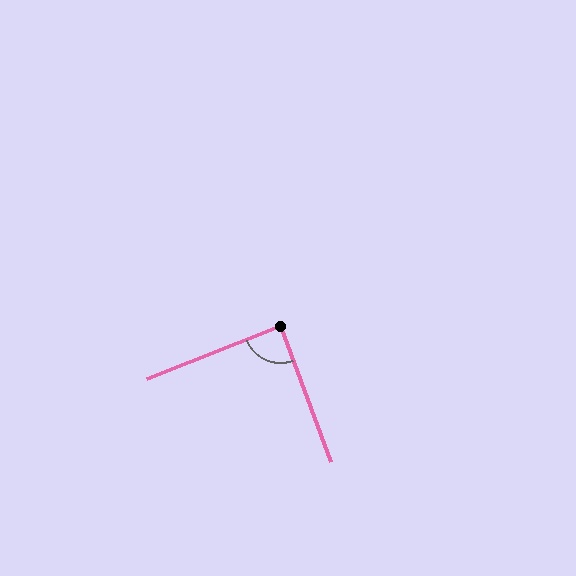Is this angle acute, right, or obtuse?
It is approximately a right angle.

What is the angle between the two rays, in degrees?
Approximately 89 degrees.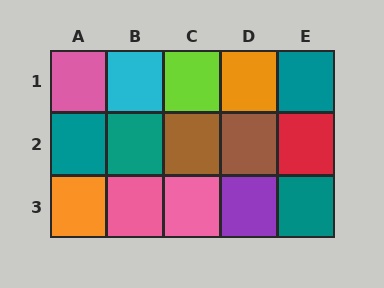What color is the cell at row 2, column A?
Teal.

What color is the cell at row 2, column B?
Teal.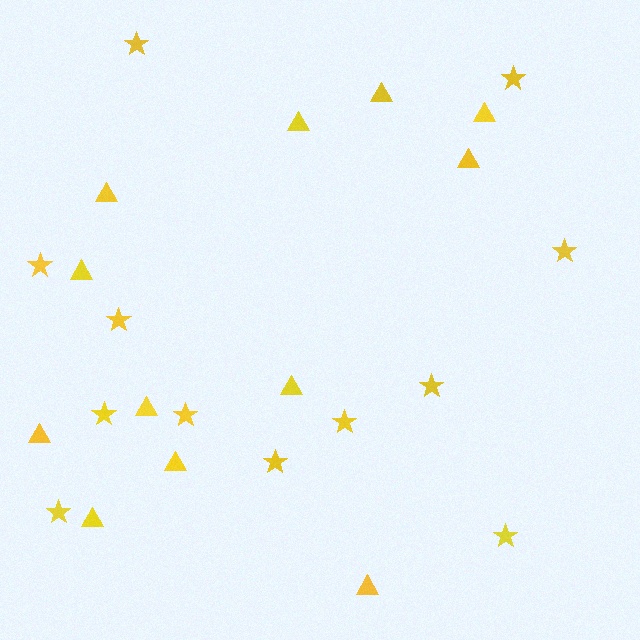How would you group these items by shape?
There are 2 groups: one group of triangles (12) and one group of stars (12).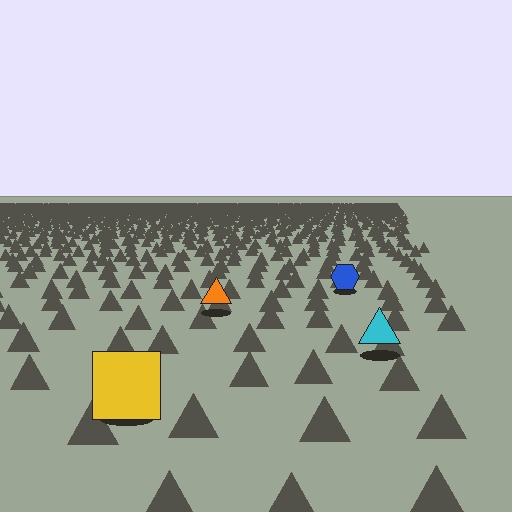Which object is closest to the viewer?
The yellow square is closest. The texture marks near it are larger and more spread out.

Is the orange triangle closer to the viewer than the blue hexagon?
Yes. The orange triangle is closer — you can tell from the texture gradient: the ground texture is coarser near it.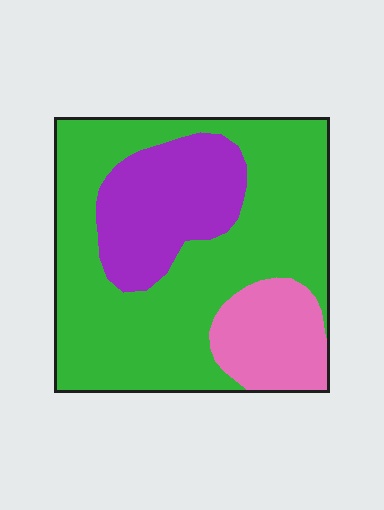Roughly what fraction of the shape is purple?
Purple takes up about one fifth (1/5) of the shape.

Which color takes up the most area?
Green, at roughly 65%.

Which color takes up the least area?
Pink, at roughly 15%.